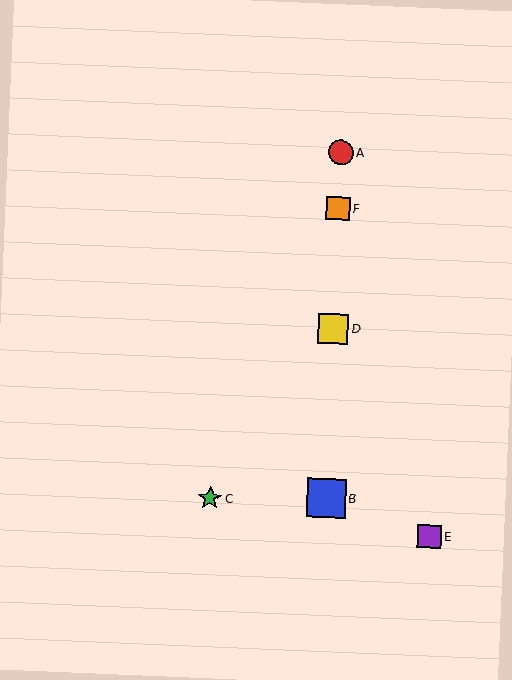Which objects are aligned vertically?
Objects A, B, D, F are aligned vertically.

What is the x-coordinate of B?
Object B is at x≈326.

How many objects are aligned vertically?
4 objects (A, B, D, F) are aligned vertically.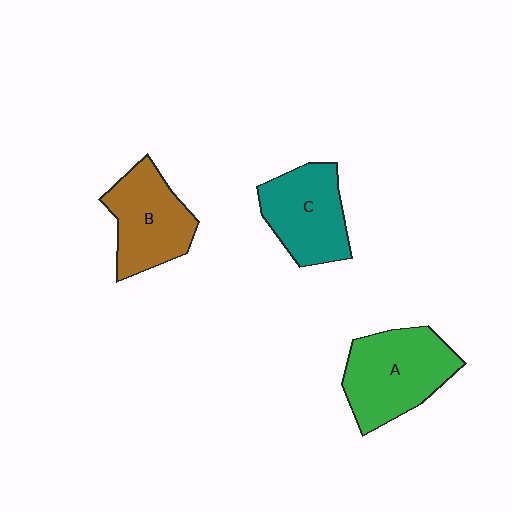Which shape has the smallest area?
Shape C (teal).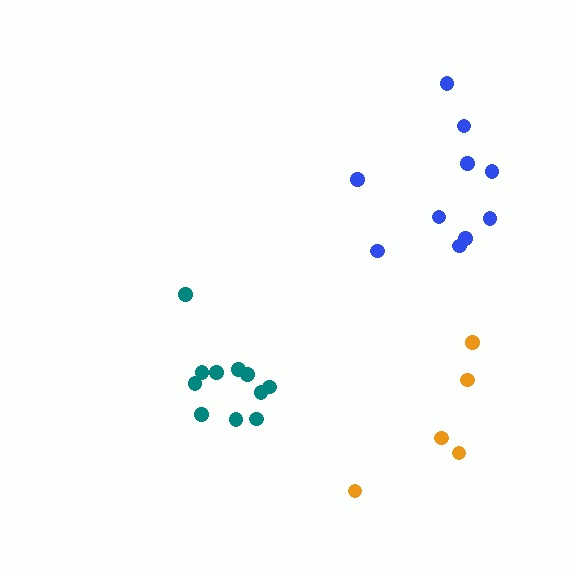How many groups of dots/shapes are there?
There are 3 groups.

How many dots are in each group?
Group 1: 11 dots, Group 2: 10 dots, Group 3: 5 dots (26 total).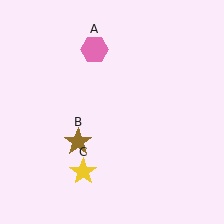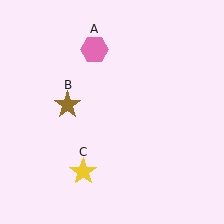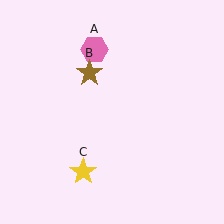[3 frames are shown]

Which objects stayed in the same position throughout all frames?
Pink hexagon (object A) and yellow star (object C) remained stationary.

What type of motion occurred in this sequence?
The brown star (object B) rotated clockwise around the center of the scene.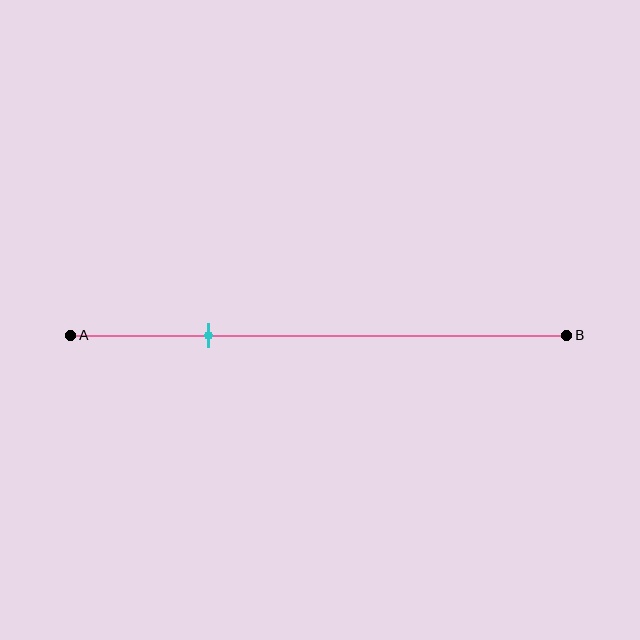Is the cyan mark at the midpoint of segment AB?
No, the mark is at about 30% from A, not at the 50% midpoint.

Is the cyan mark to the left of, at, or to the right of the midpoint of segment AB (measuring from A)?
The cyan mark is to the left of the midpoint of segment AB.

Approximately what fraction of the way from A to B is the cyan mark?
The cyan mark is approximately 30% of the way from A to B.